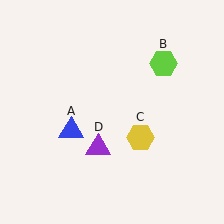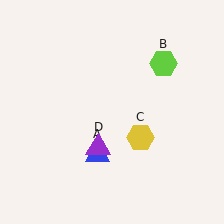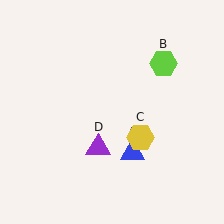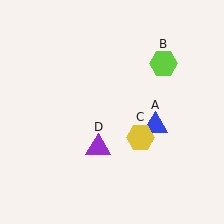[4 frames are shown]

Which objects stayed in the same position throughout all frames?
Lime hexagon (object B) and yellow hexagon (object C) and purple triangle (object D) remained stationary.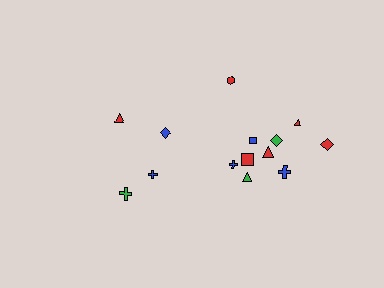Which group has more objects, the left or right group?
The right group.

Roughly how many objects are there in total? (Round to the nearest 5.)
Roughly 15 objects in total.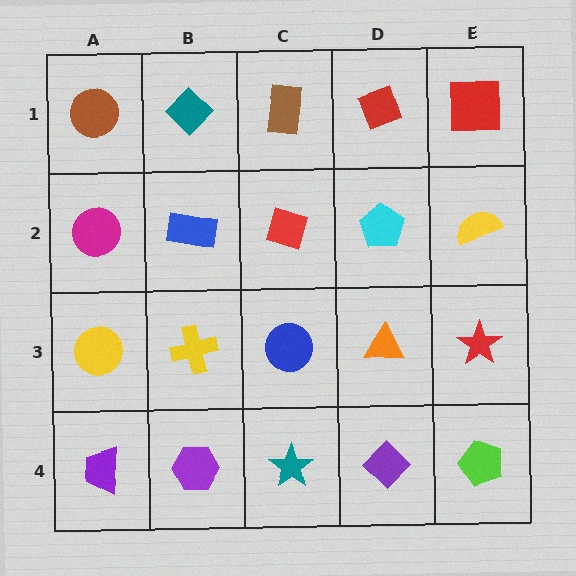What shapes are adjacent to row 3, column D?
A cyan pentagon (row 2, column D), a purple diamond (row 4, column D), a blue circle (row 3, column C), a red star (row 3, column E).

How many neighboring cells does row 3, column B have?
4.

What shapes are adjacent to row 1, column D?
A cyan pentagon (row 2, column D), a brown rectangle (row 1, column C), a red square (row 1, column E).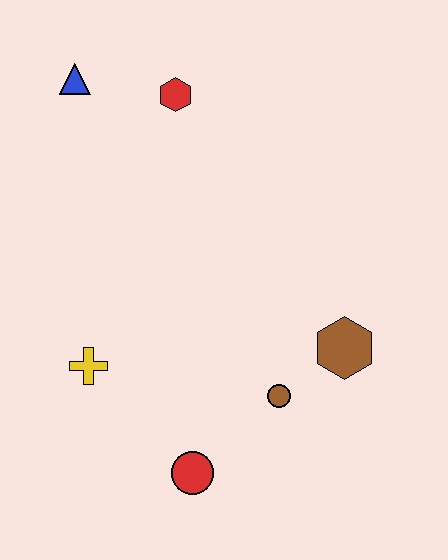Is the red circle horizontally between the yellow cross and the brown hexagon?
Yes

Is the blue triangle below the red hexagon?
No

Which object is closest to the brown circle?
The brown hexagon is closest to the brown circle.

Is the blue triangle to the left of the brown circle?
Yes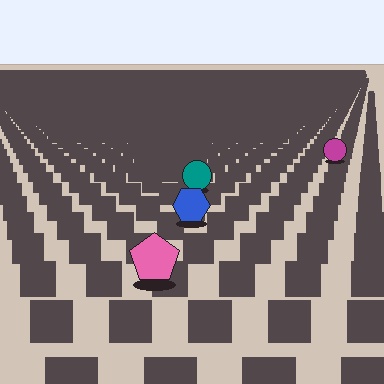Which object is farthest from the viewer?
The magenta circle is farthest from the viewer. It appears smaller and the ground texture around it is denser.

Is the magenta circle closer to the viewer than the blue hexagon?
No. The blue hexagon is closer — you can tell from the texture gradient: the ground texture is coarser near it.